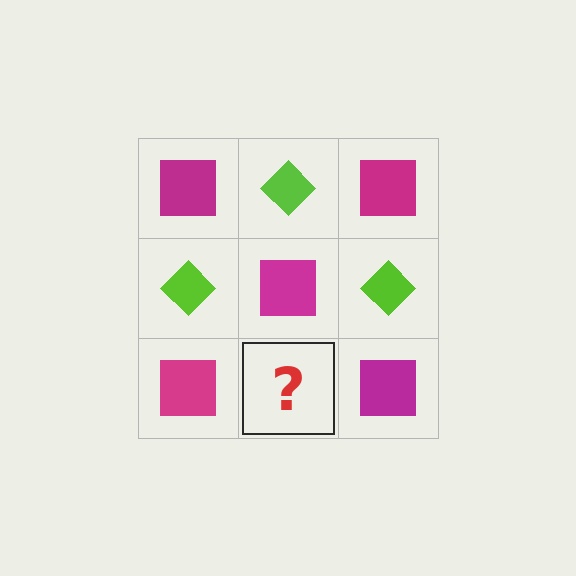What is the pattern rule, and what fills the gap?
The rule is that it alternates magenta square and lime diamond in a checkerboard pattern. The gap should be filled with a lime diamond.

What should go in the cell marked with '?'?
The missing cell should contain a lime diamond.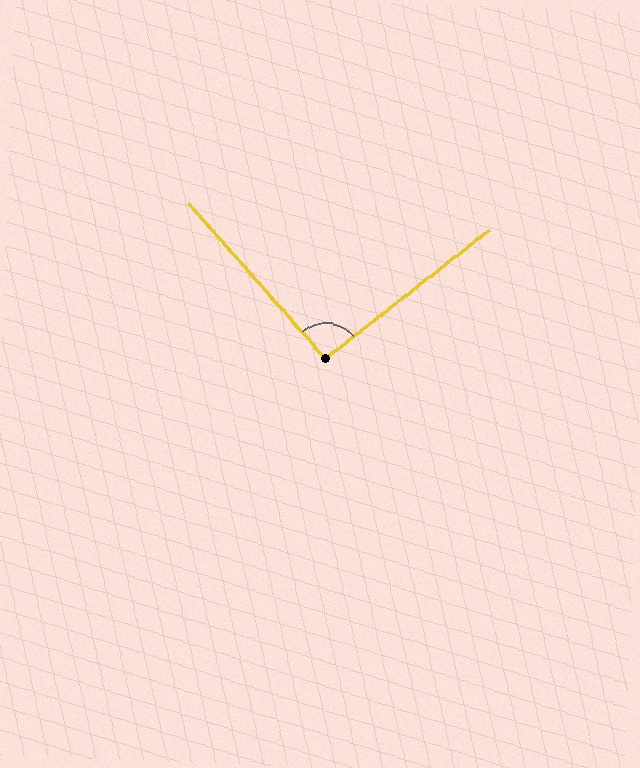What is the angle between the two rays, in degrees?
Approximately 93 degrees.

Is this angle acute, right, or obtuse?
It is approximately a right angle.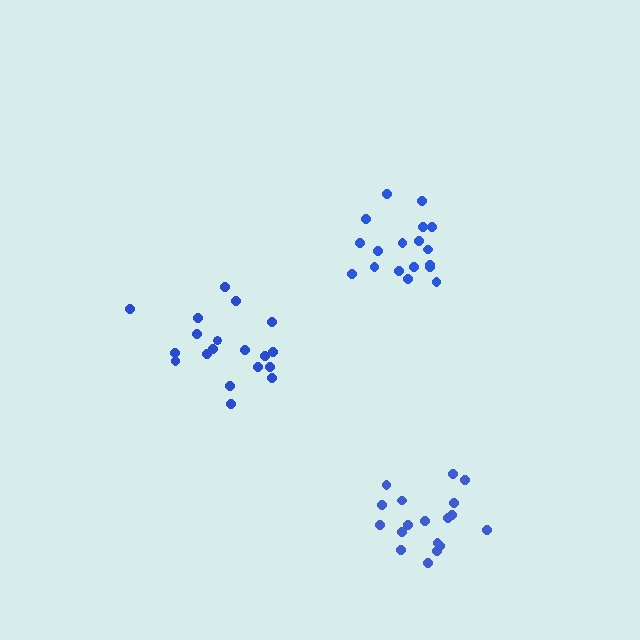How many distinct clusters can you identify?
There are 3 distinct clusters.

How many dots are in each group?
Group 1: 18 dots, Group 2: 19 dots, Group 3: 18 dots (55 total).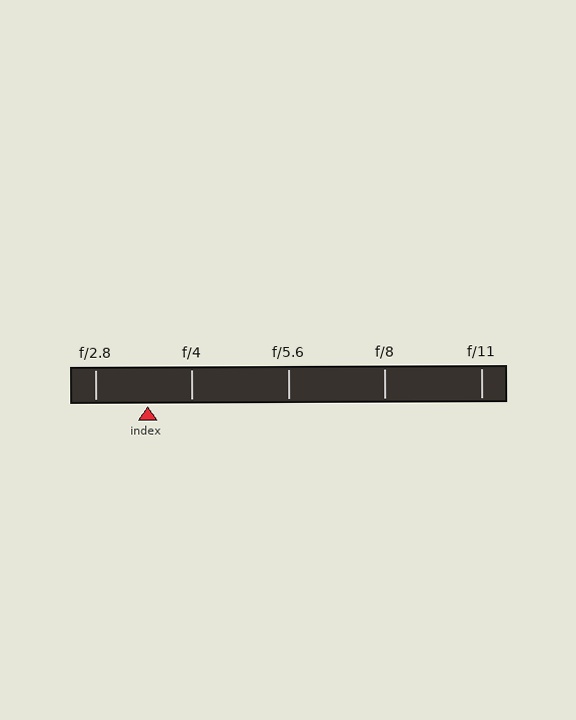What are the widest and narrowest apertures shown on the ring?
The widest aperture shown is f/2.8 and the narrowest is f/11.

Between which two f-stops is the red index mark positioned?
The index mark is between f/2.8 and f/4.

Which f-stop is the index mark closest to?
The index mark is closest to f/4.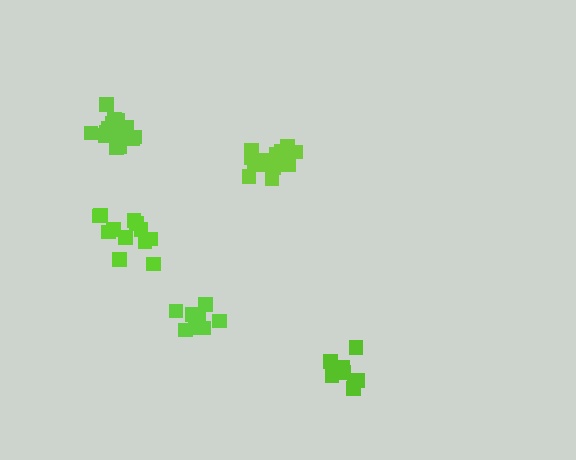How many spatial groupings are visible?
There are 5 spatial groupings.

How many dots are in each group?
Group 1: 14 dots, Group 2: 9 dots, Group 3: 12 dots, Group 4: 14 dots, Group 5: 8 dots (57 total).